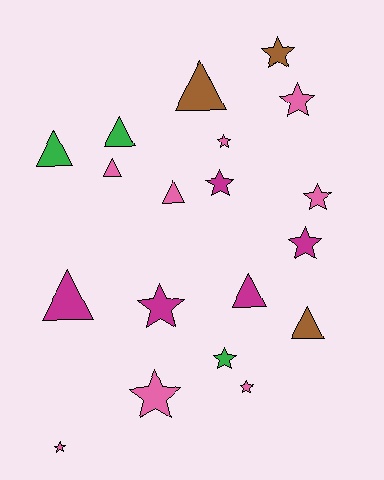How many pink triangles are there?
There are 2 pink triangles.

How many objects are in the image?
There are 19 objects.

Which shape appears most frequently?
Star, with 11 objects.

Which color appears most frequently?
Pink, with 8 objects.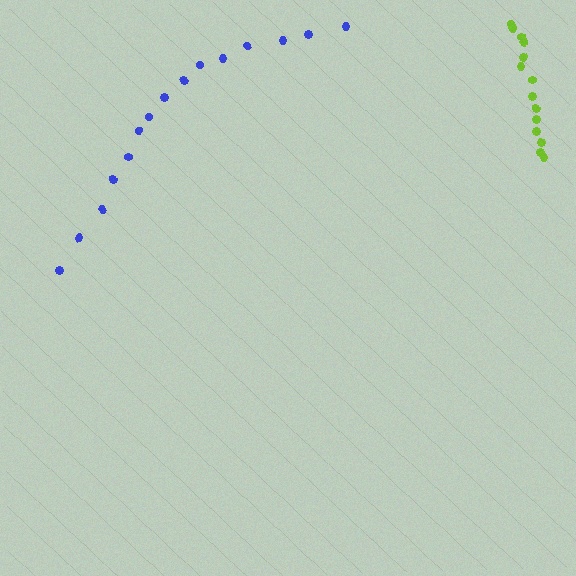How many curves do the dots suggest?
There are 2 distinct paths.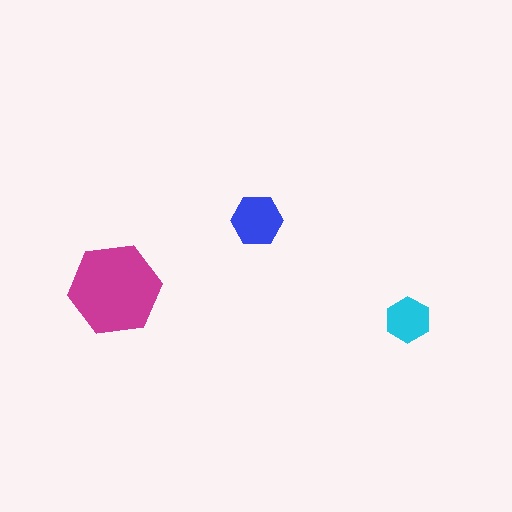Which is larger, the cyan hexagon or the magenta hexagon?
The magenta one.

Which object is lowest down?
The cyan hexagon is bottommost.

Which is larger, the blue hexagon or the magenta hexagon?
The magenta one.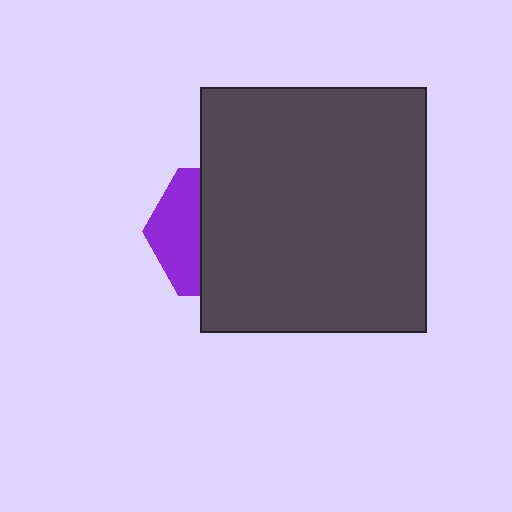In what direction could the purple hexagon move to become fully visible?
The purple hexagon could move left. That would shift it out from behind the dark gray rectangle entirely.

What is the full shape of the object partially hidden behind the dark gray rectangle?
The partially hidden object is a purple hexagon.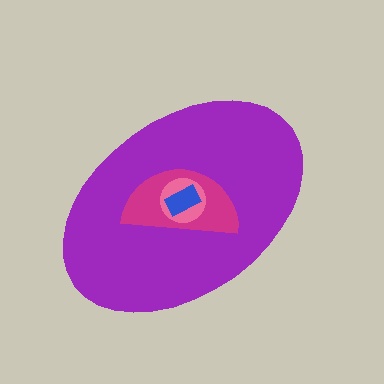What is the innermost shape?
The blue rectangle.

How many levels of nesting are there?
4.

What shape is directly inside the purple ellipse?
The magenta semicircle.